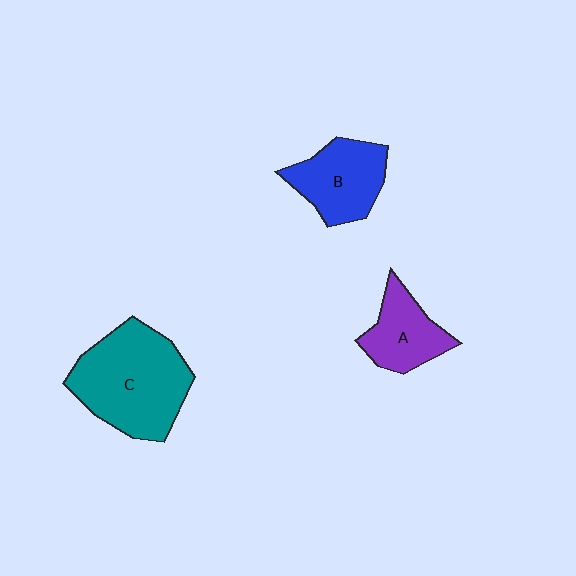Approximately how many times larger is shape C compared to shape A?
Approximately 2.0 times.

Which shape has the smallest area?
Shape A (purple).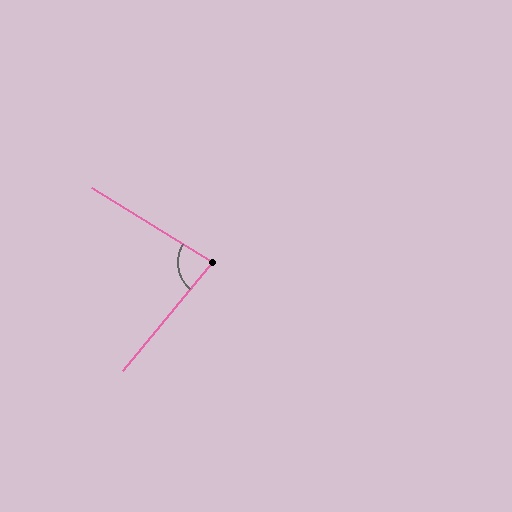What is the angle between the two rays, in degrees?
Approximately 83 degrees.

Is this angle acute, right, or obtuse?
It is acute.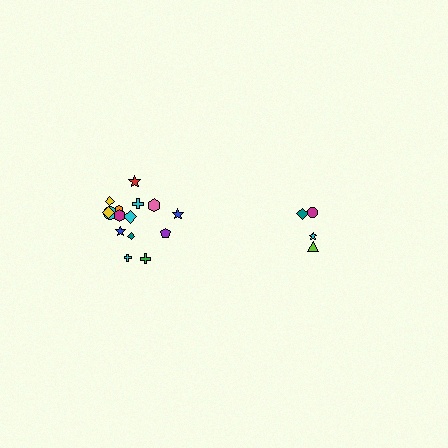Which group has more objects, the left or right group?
The left group.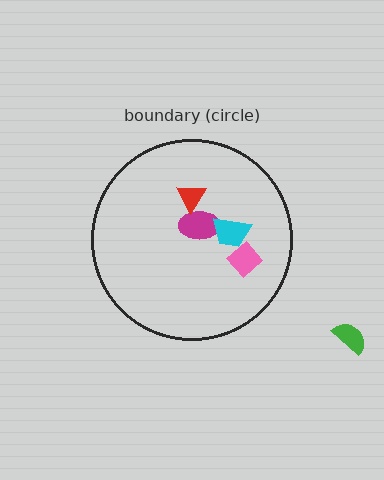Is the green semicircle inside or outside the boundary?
Outside.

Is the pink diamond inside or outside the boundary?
Inside.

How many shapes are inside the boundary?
4 inside, 1 outside.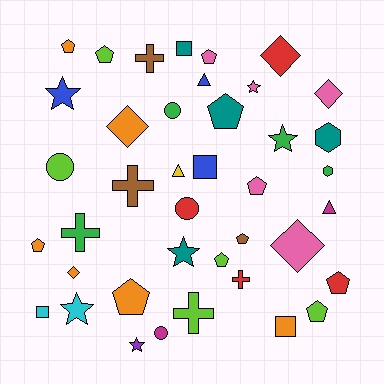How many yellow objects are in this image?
There is 1 yellow object.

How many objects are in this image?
There are 40 objects.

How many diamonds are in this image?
There are 5 diamonds.